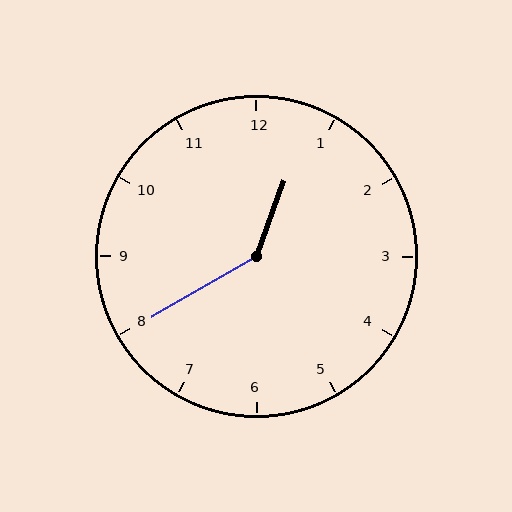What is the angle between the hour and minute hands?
Approximately 140 degrees.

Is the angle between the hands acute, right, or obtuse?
It is obtuse.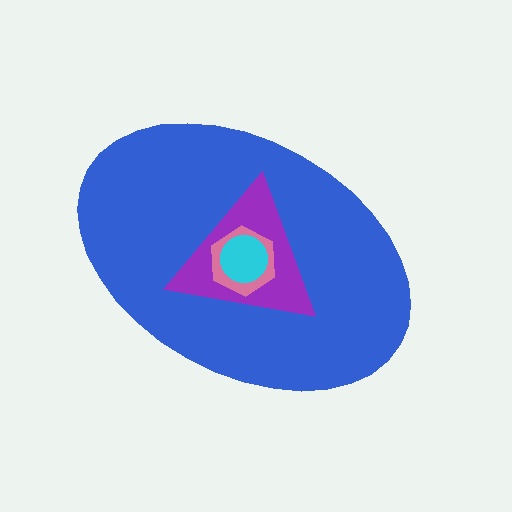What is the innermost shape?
The cyan circle.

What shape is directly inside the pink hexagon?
The cyan circle.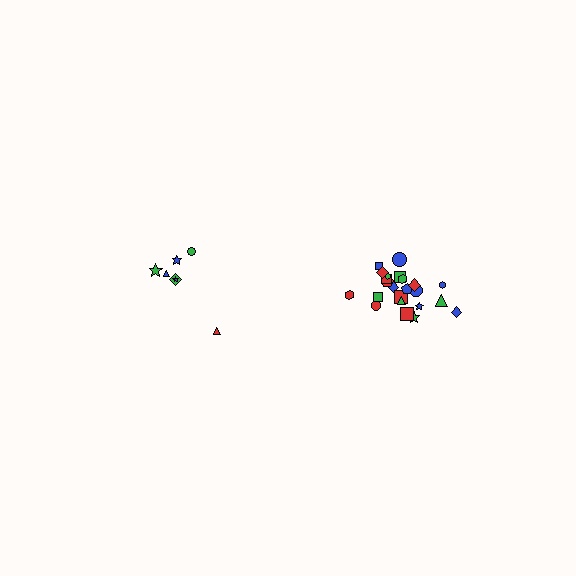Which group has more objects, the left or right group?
The right group.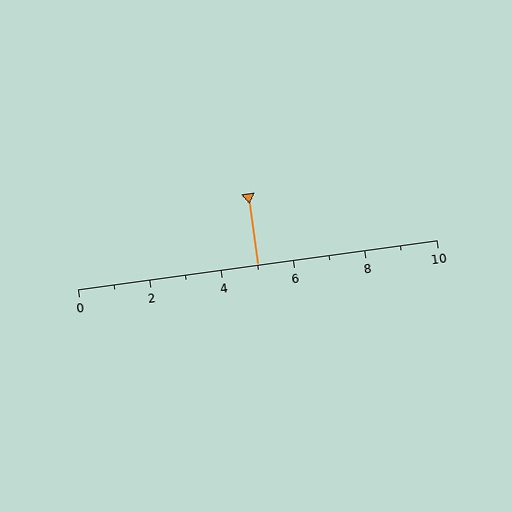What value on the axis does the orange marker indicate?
The marker indicates approximately 5.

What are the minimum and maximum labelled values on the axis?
The axis runs from 0 to 10.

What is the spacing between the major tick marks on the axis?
The major ticks are spaced 2 apart.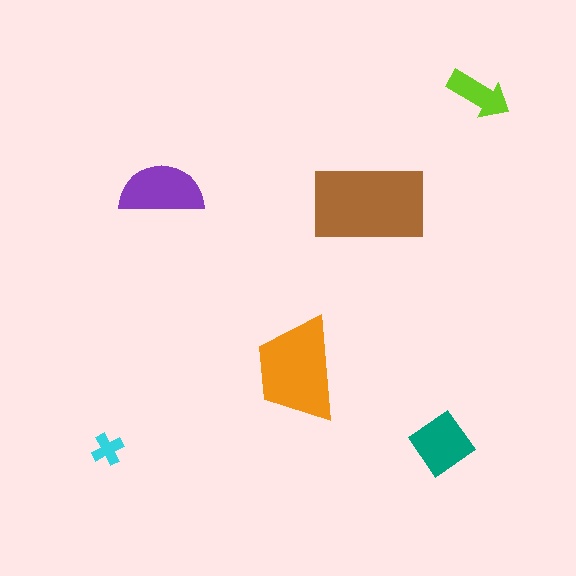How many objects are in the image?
There are 6 objects in the image.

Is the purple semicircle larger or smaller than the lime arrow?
Larger.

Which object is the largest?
The brown rectangle.